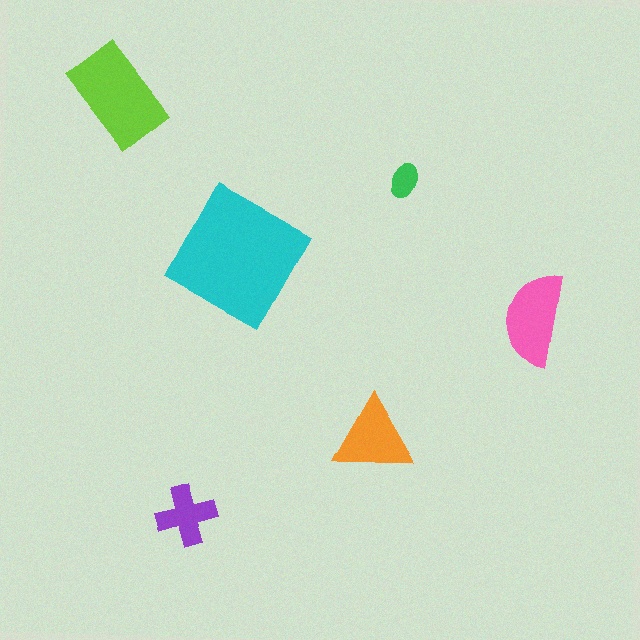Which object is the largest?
The cyan square.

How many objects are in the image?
There are 6 objects in the image.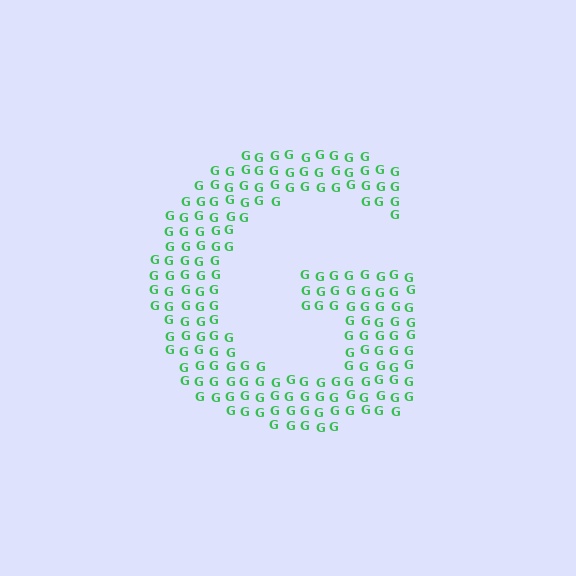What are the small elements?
The small elements are letter G's.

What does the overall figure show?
The overall figure shows the letter G.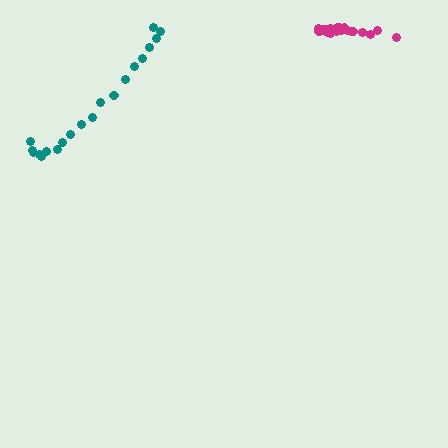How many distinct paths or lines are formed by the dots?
There are 2 distinct paths.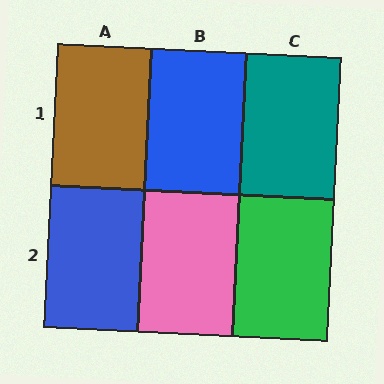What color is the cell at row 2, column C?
Green.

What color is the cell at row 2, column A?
Blue.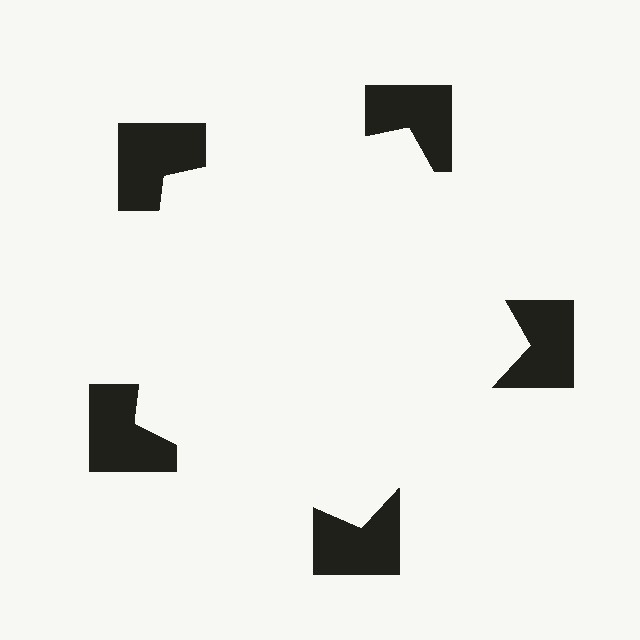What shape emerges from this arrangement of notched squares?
An illusory pentagon — its edges are inferred from the aligned wedge cuts in the notched squares, not physically drawn.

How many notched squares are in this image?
There are 5 — one at each vertex of the illusory pentagon.